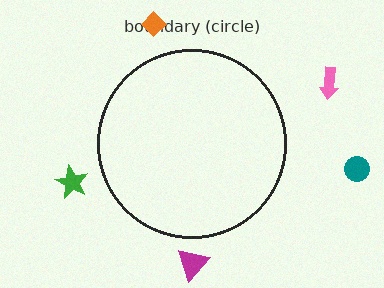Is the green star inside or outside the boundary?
Outside.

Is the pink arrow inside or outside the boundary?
Outside.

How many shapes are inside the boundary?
0 inside, 5 outside.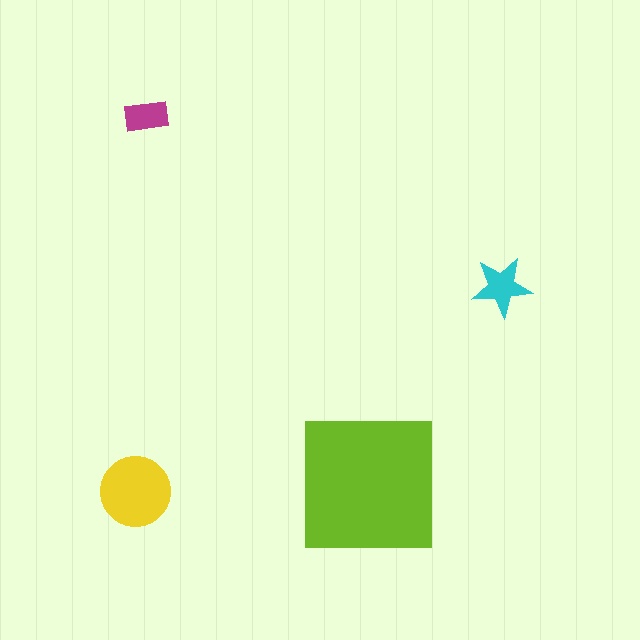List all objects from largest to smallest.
The lime square, the yellow circle, the cyan star, the magenta rectangle.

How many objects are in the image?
There are 4 objects in the image.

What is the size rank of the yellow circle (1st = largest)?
2nd.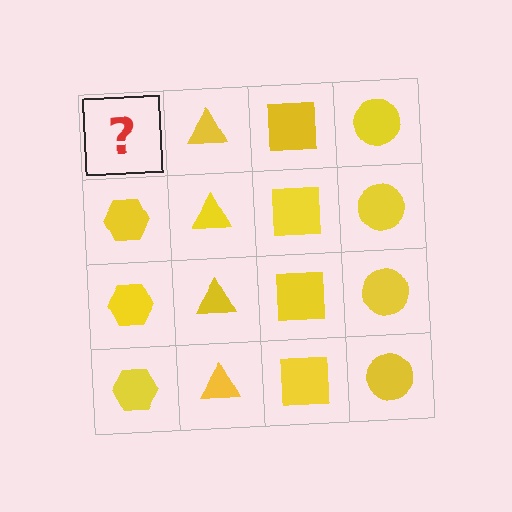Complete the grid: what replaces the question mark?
The question mark should be replaced with a yellow hexagon.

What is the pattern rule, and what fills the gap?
The rule is that each column has a consistent shape. The gap should be filled with a yellow hexagon.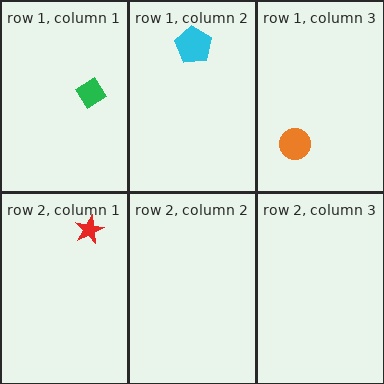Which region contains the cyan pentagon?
The row 1, column 2 region.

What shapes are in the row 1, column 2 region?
The cyan pentagon.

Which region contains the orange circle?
The row 1, column 3 region.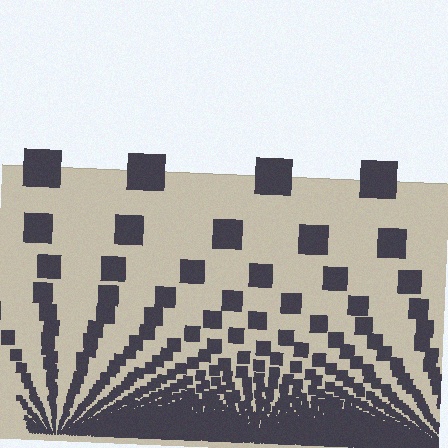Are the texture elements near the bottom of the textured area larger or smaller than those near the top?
Smaller. The gradient is inverted — elements near the bottom are smaller and denser.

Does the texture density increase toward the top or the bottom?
Density increases toward the bottom.